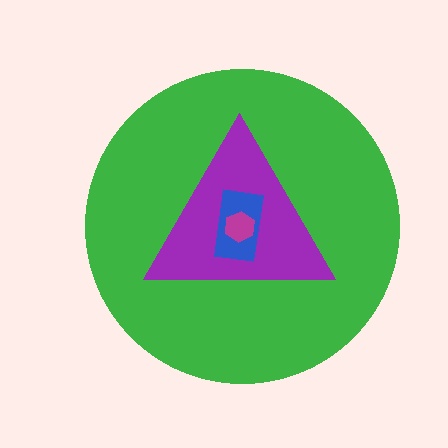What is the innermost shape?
The magenta hexagon.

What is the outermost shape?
The green circle.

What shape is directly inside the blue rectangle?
The magenta hexagon.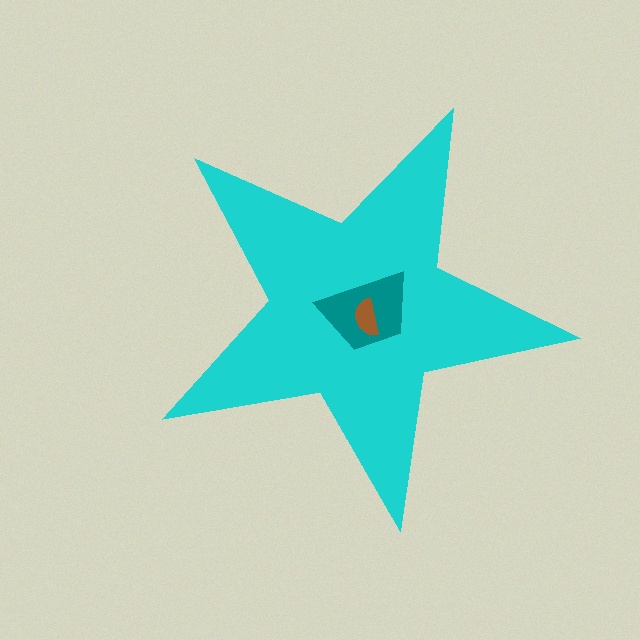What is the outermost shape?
The cyan star.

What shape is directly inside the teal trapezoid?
The brown semicircle.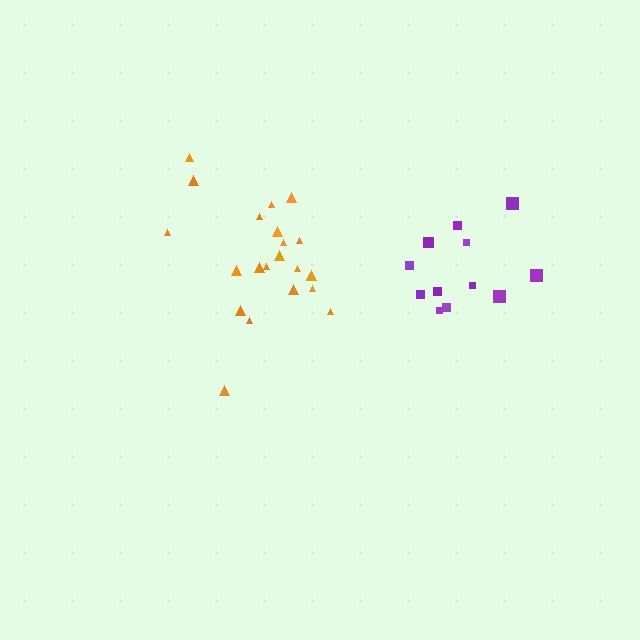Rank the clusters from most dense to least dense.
orange, purple.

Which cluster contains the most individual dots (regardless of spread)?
Orange (22).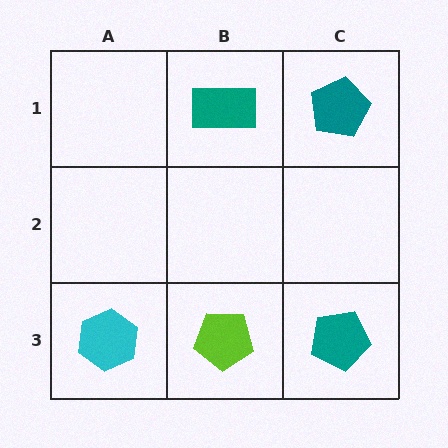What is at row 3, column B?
A lime pentagon.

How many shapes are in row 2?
0 shapes.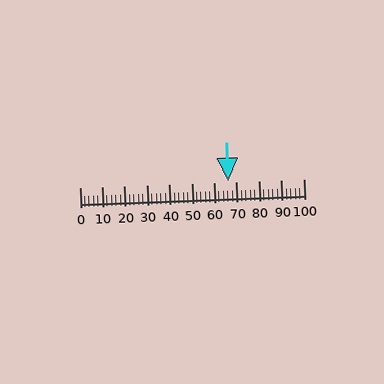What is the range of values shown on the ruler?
The ruler shows values from 0 to 100.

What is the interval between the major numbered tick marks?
The major tick marks are spaced 10 units apart.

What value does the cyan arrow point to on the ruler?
The cyan arrow points to approximately 66.